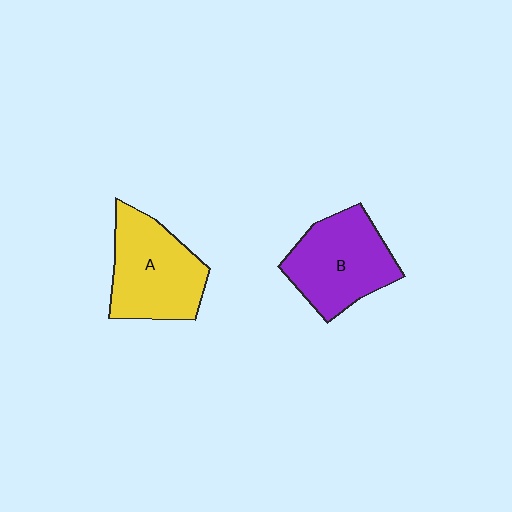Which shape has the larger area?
Shape A (yellow).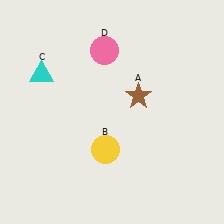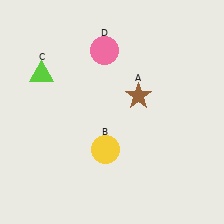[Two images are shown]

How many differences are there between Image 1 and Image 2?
There is 1 difference between the two images.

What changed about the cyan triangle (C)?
In Image 1, C is cyan. In Image 2, it changed to lime.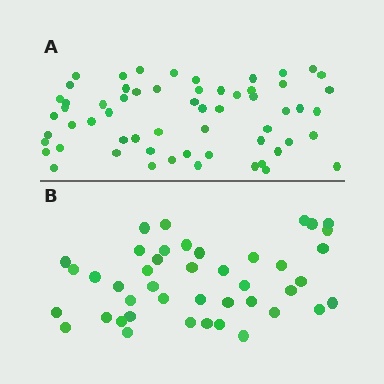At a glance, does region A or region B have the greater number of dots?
Region A (the top region) has more dots.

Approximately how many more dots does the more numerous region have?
Region A has approximately 15 more dots than region B.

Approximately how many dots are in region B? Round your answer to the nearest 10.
About 40 dots. (The exact count is 43, which rounds to 40.)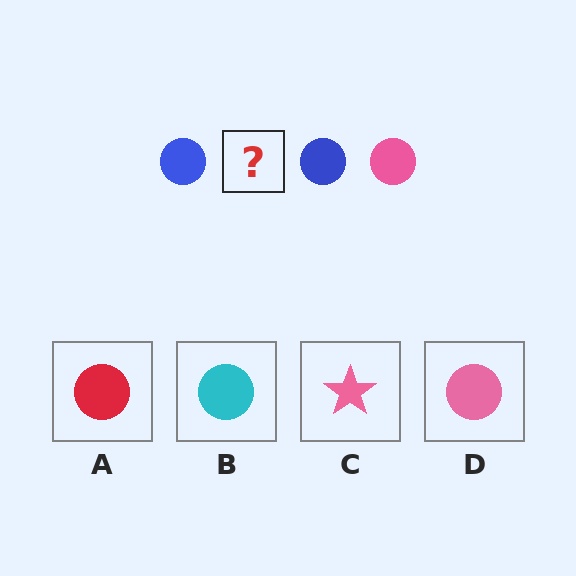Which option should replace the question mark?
Option D.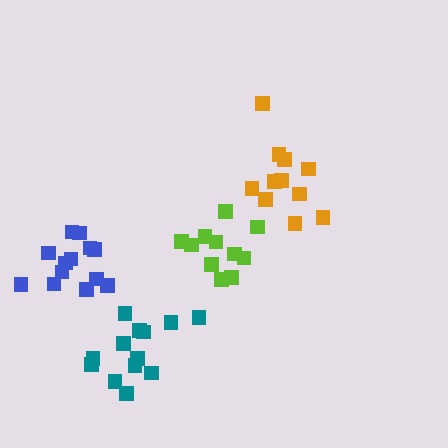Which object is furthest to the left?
The blue cluster is leftmost.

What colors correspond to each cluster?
The clusters are colored: orange, lime, blue, teal.